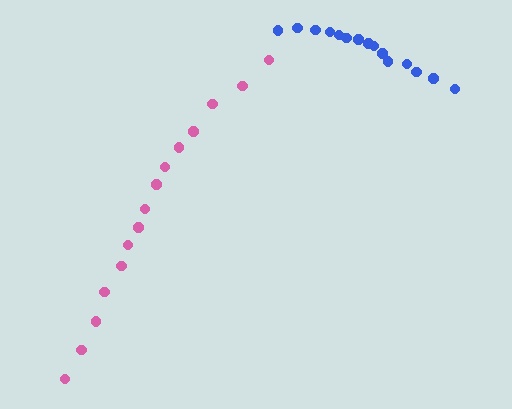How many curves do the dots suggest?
There are 2 distinct paths.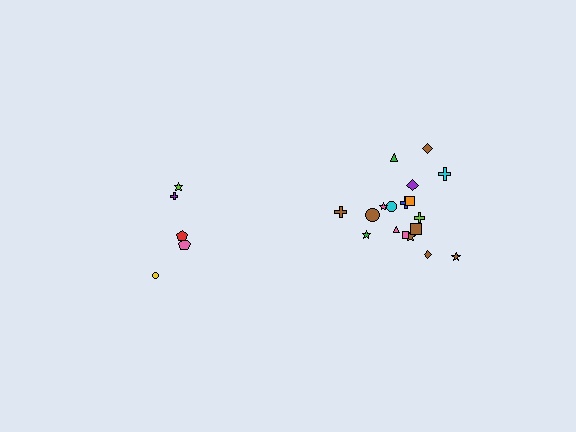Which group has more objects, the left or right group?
The right group.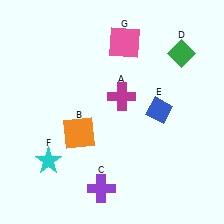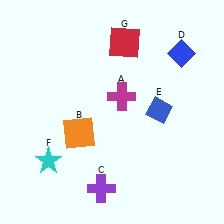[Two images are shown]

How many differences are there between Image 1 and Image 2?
There are 2 differences between the two images.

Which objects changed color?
D changed from green to blue. G changed from pink to red.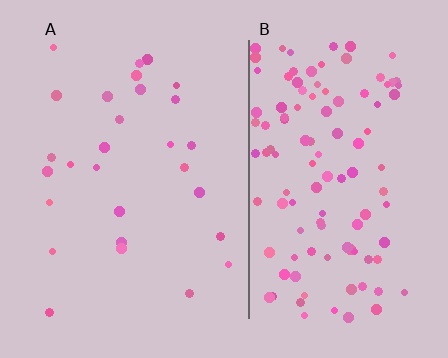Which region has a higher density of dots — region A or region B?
B (the right).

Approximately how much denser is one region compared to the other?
Approximately 4.1× — region B over region A.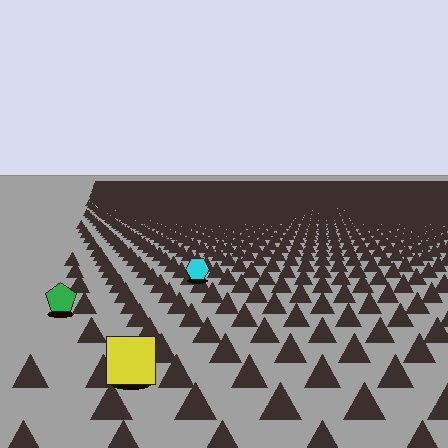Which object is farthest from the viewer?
The cyan hexagon is farthest from the viewer. It appears smaller and the ground texture around it is denser.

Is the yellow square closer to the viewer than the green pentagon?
Yes. The yellow square is closer — you can tell from the texture gradient: the ground texture is coarser near it.